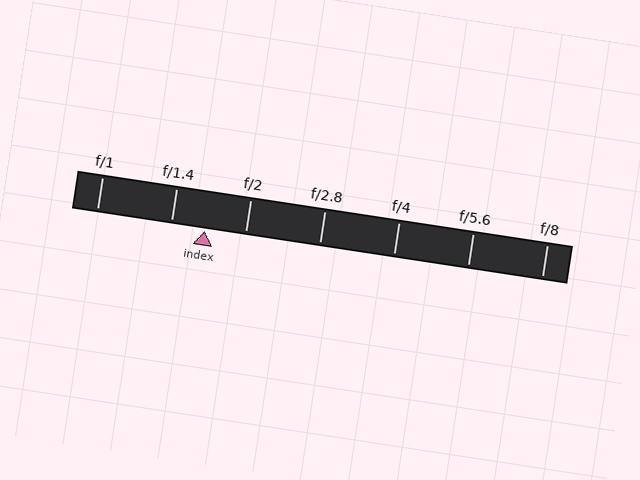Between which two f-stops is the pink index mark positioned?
The index mark is between f/1.4 and f/2.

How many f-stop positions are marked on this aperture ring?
There are 7 f-stop positions marked.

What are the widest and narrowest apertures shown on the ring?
The widest aperture shown is f/1 and the narrowest is f/8.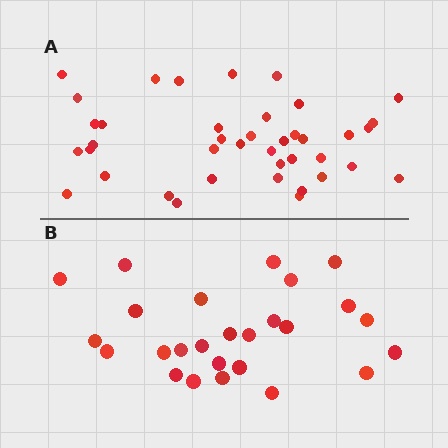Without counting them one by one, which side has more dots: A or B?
Region A (the top region) has more dots.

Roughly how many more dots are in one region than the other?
Region A has approximately 15 more dots than region B.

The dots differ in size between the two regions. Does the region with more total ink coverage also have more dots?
No. Region B has more total ink coverage because its dots are larger, but region A actually contains more individual dots. Total area can be misleading — the number of items is what matters here.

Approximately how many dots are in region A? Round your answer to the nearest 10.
About 40 dots.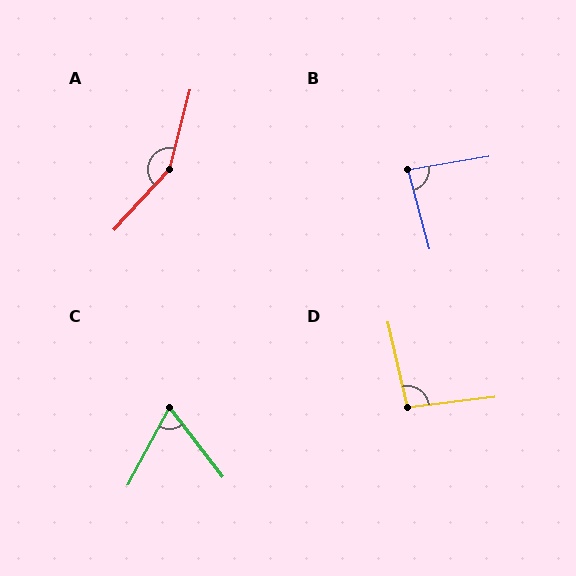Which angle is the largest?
A, at approximately 152 degrees.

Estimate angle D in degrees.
Approximately 96 degrees.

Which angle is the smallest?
C, at approximately 66 degrees.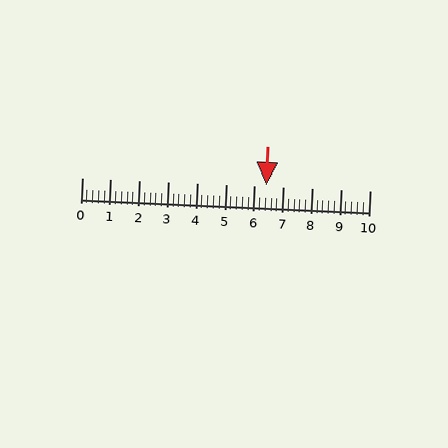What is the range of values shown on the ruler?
The ruler shows values from 0 to 10.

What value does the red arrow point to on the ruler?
The red arrow points to approximately 6.4.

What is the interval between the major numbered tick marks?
The major tick marks are spaced 1 units apart.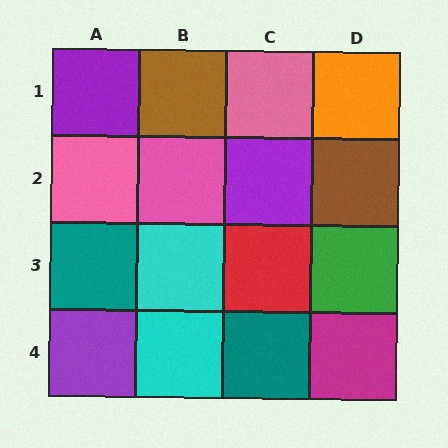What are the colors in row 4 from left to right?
Purple, cyan, teal, magenta.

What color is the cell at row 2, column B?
Pink.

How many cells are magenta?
1 cell is magenta.